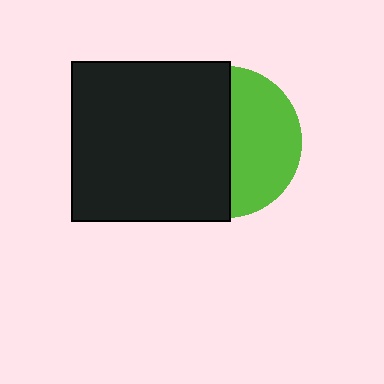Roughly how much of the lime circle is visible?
About half of it is visible (roughly 45%).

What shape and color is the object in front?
The object in front is a black square.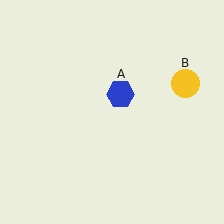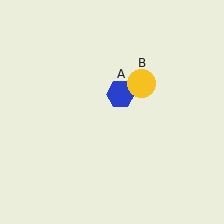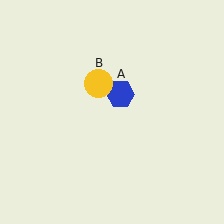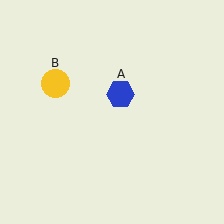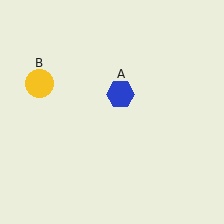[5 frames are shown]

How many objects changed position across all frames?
1 object changed position: yellow circle (object B).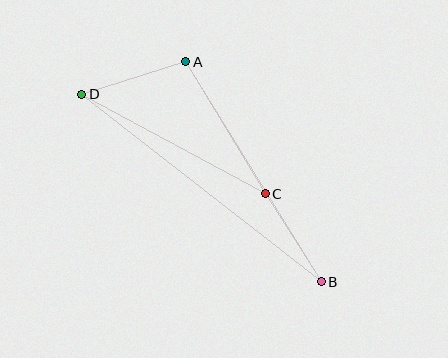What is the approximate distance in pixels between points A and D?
The distance between A and D is approximately 109 pixels.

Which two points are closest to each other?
Points B and C are closest to each other.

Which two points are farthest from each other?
Points B and D are farthest from each other.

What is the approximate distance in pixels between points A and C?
The distance between A and C is approximately 154 pixels.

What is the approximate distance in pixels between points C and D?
The distance between C and D is approximately 209 pixels.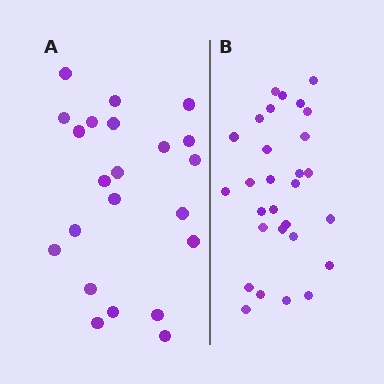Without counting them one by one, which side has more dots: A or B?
Region B (the right region) has more dots.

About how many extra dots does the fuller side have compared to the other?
Region B has roughly 8 or so more dots than region A.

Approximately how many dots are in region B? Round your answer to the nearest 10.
About 30 dots. (The exact count is 29, which rounds to 30.)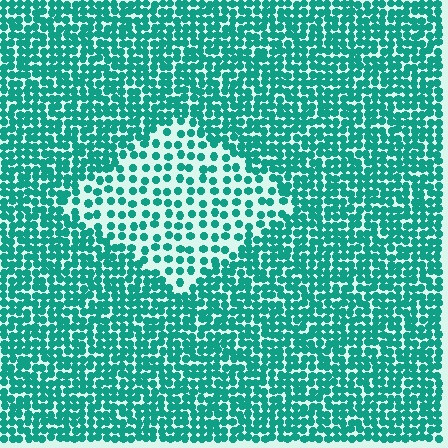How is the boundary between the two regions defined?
The boundary is defined by a change in element density (approximately 2.1x ratio). All elements are the same color, size, and shape.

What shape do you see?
I see a diamond.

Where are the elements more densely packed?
The elements are more densely packed outside the diamond boundary.